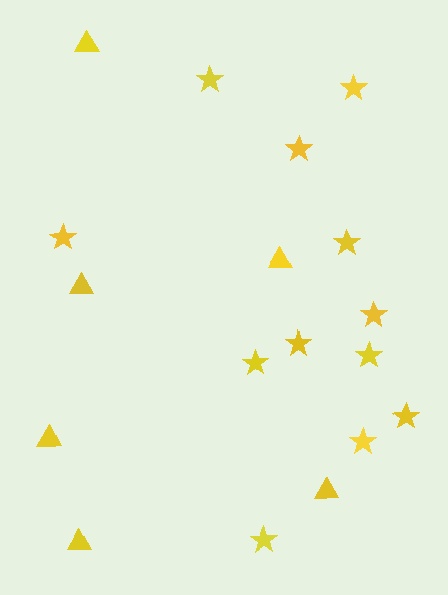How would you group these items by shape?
There are 2 groups: one group of triangles (6) and one group of stars (12).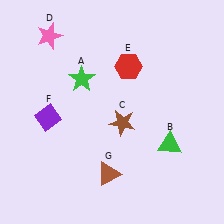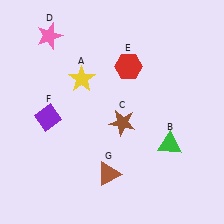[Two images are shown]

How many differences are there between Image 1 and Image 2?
There is 1 difference between the two images.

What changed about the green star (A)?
In Image 1, A is green. In Image 2, it changed to yellow.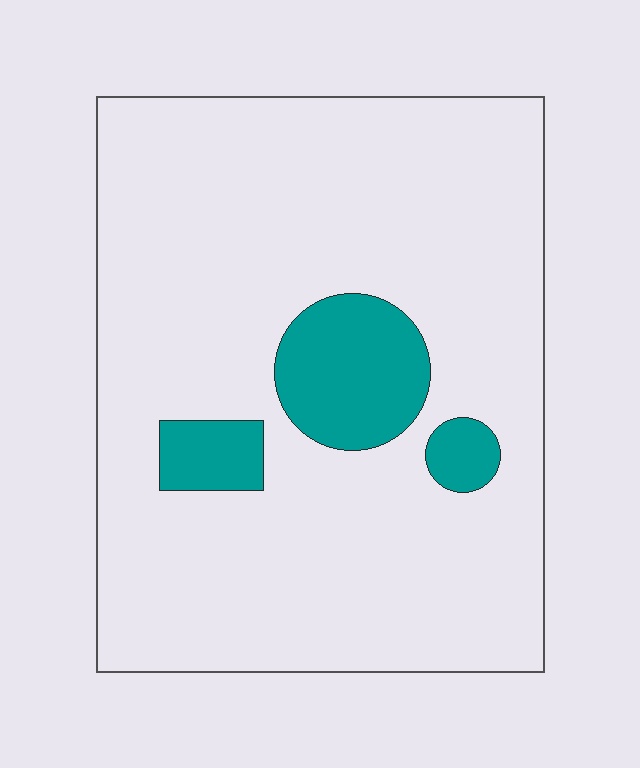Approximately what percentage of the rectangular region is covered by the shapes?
Approximately 10%.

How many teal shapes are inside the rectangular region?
3.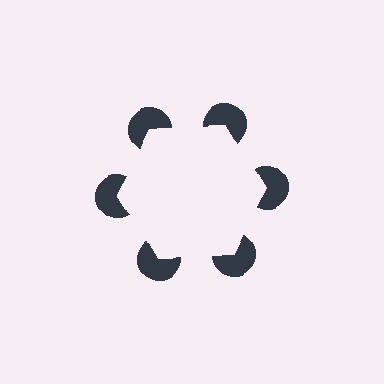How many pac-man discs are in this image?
There are 6 — one at each vertex of the illusory hexagon.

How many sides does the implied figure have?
6 sides.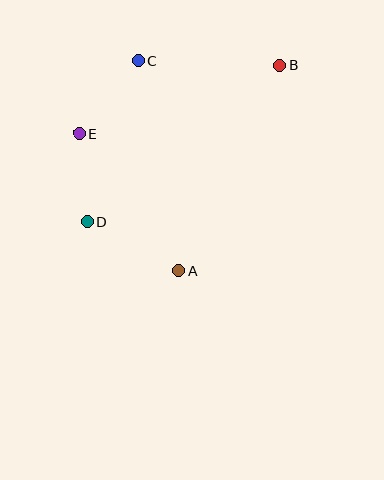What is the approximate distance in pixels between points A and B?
The distance between A and B is approximately 228 pixels.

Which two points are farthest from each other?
Points B and D are farthest from each other.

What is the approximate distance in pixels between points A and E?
The distance between A and E is approximately 169 pixels.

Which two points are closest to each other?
Points D and E are closest to each other.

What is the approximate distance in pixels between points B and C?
The distance between B and C is approximately 142 pixels.